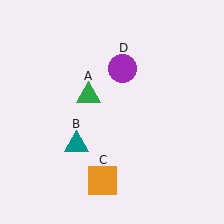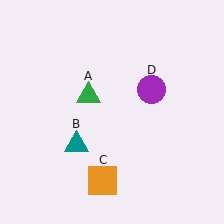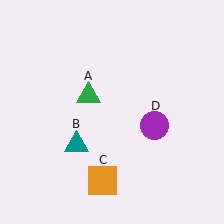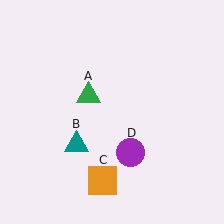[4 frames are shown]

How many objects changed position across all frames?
1 object changed position: purple circle (object D).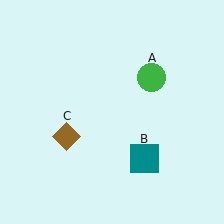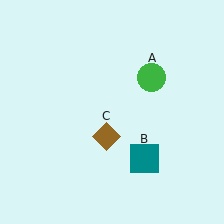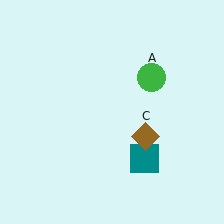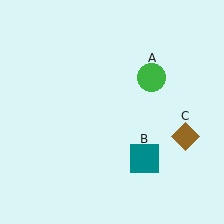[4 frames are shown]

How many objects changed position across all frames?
1 object changed position: brown diamond (object C).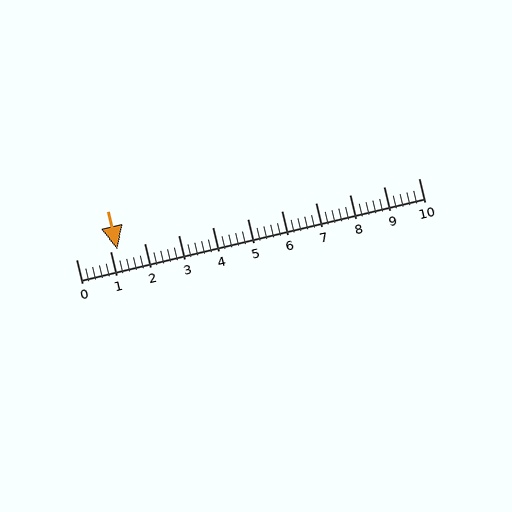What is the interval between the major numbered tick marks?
The major tick marks are spaced 1 units apart.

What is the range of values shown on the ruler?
The ruler shows values from 0 to 10.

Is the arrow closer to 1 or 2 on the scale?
The arrow is closer to 1.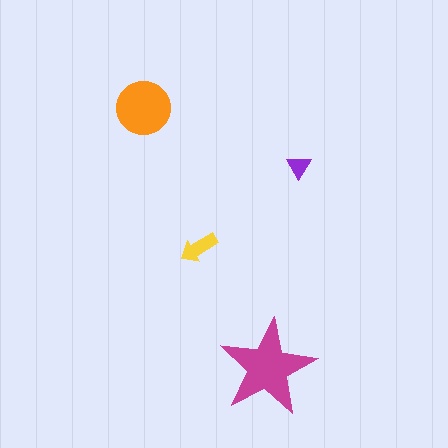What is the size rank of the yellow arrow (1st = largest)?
3rd.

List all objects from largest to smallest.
The magenta star, the orange circle, the yellow arrow, the purple triangle.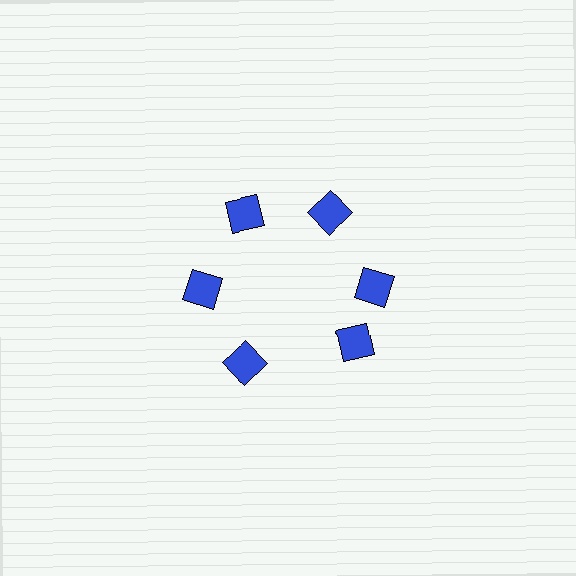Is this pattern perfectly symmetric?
No. The 6 blue squares are arranged in a ring, but one element near the 5 o'clock position is rotated out of alignment along the ring, breaking the 6-fold rotational symmetry.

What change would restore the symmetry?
The symmetry would be restored by rotating it back into even spacing with its neighbors so that all 6 squares sit at equal angles and equal distance from the center.